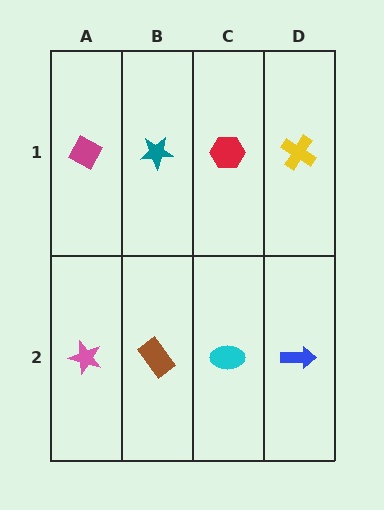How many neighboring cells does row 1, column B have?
3.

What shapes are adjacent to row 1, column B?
A brown rectangle (row 2, column B), a magenta diamond (row 1, column A), a red hexagon (row 1, column C).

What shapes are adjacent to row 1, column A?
A pink star (row 2, column A), a teal star (row 1, column B).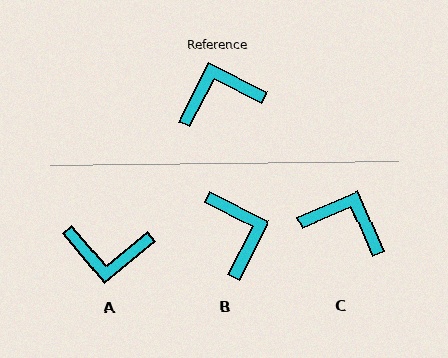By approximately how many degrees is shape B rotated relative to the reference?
Approximately 90 degrees clockwise.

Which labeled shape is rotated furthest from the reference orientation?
A, about 157 degrees away.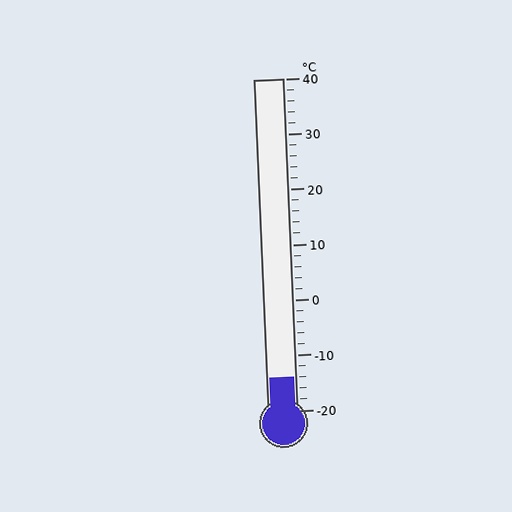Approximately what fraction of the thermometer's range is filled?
The thermometer is filled to approximately 10% of its range.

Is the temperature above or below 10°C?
The temperature is below 10°C.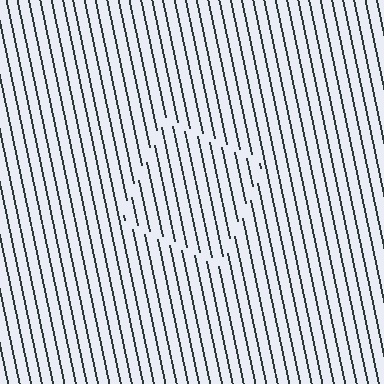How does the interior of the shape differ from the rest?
The interior of the shape contains the same grating, shifted by half a period — the contour is defined by the phase discontinuity where line-ends from the inner and outer gratings abut.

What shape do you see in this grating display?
An illusory square. The interior of the shape contains the same grating, shifted by half a period — the contour is defined by the phase discontinuity where line-ends from the inner and outer gratings abut.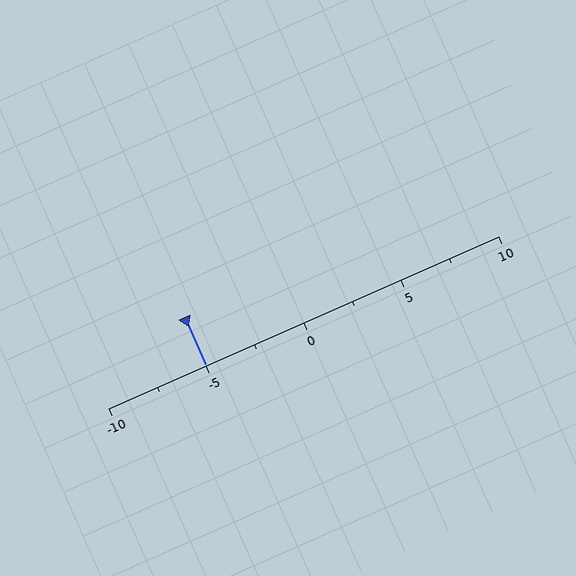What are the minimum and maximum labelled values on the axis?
The axis runs from -10 to 10.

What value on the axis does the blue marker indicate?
The marker indicates approximately -5.